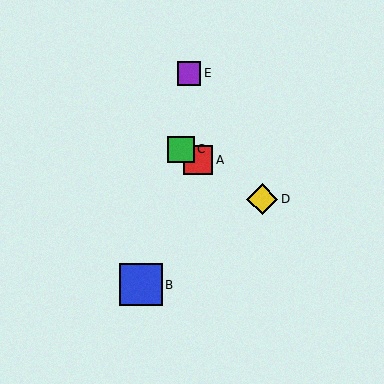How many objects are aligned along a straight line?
3 objects (A, C, D) are aligned along a straight line.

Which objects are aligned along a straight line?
Objects A, C, D are aligned along a straight line.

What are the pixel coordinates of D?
Object D is at (262, 199).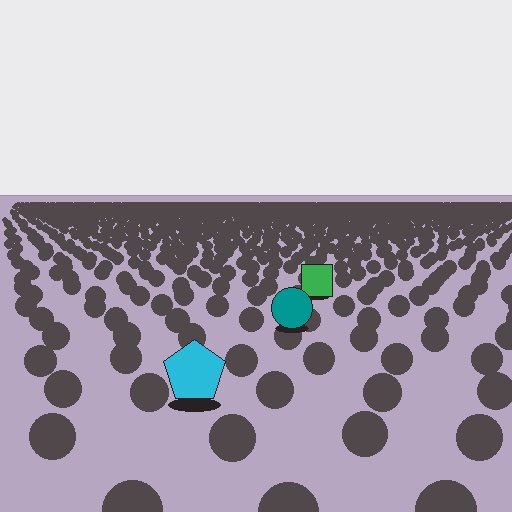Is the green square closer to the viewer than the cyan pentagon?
No. The cyan pentagon is closer — you can tell from the texture gradient: the ground texture is coarser near it.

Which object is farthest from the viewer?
The green square is farthest from the viewer. It appears smaller and the ground texture around it is denser.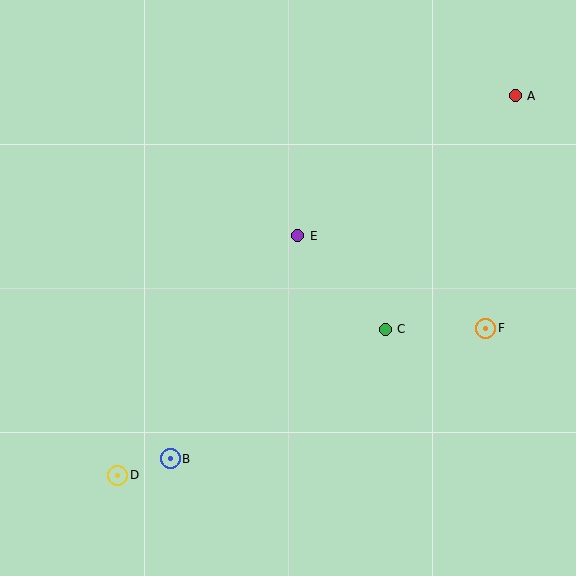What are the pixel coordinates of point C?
Point C is at (385, 329).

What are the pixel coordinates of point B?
Point B is at (170, 459).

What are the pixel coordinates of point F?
Point F is at (486, 328).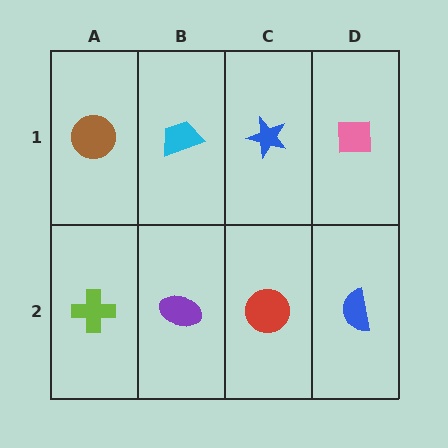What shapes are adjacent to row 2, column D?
A pink square (row 1, column D), a red circle (row 2, column C).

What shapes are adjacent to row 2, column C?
A blue star (row 1, column C), a purple ellipse (row 2, column B), a blue semicircle (row 2, column D).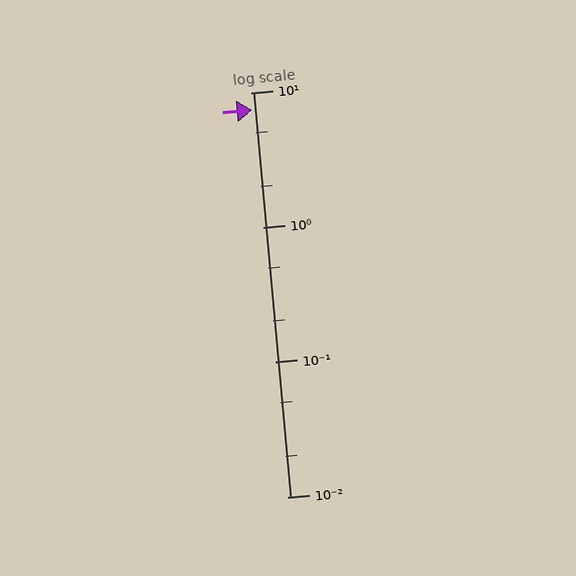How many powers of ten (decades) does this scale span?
The scale spans 3 decades, from 0.01 to 10.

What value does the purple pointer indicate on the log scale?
The pointer indicates approximately 7.4.